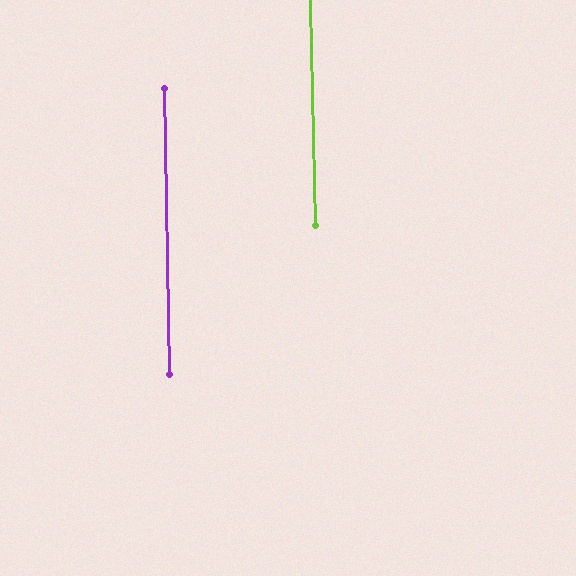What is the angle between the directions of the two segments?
Approximately 0 degrees.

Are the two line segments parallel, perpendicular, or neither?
Parallel — their directions differ by only 0.1°.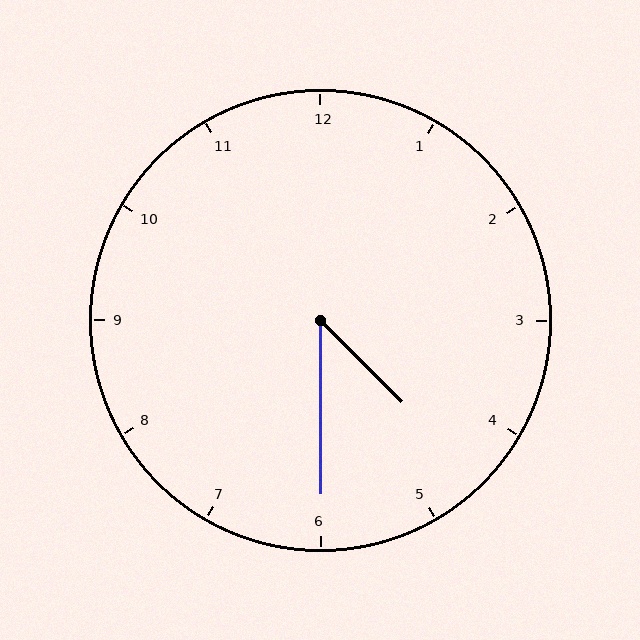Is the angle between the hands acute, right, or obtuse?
It is acute.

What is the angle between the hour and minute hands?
Approximately 45 degrees.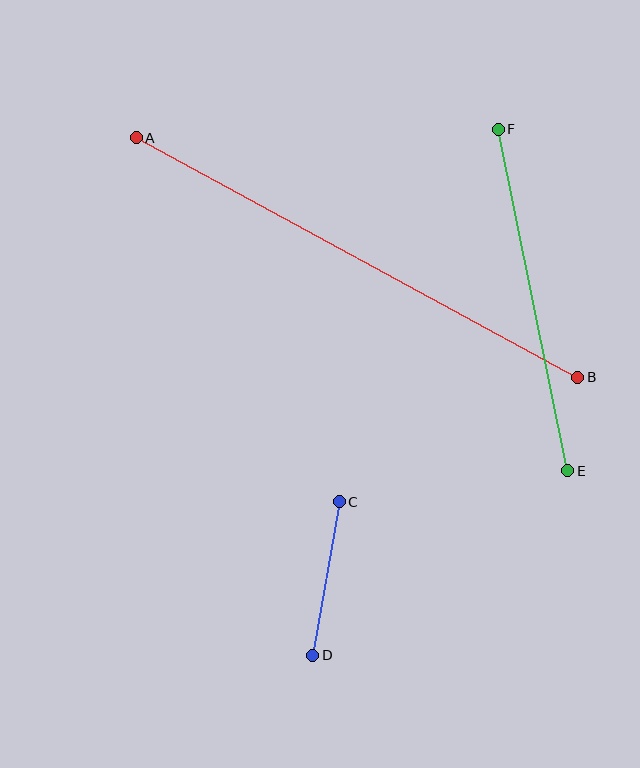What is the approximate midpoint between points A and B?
The midpoint is at approximately (357, 258) pixels.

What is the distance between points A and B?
The distance is approximately 502 pixels.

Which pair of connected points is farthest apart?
Points A and B are farthest apart.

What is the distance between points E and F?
The distance is approximately 349 pixels.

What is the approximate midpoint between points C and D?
The midpoint is at approximately (326, 579) pixels.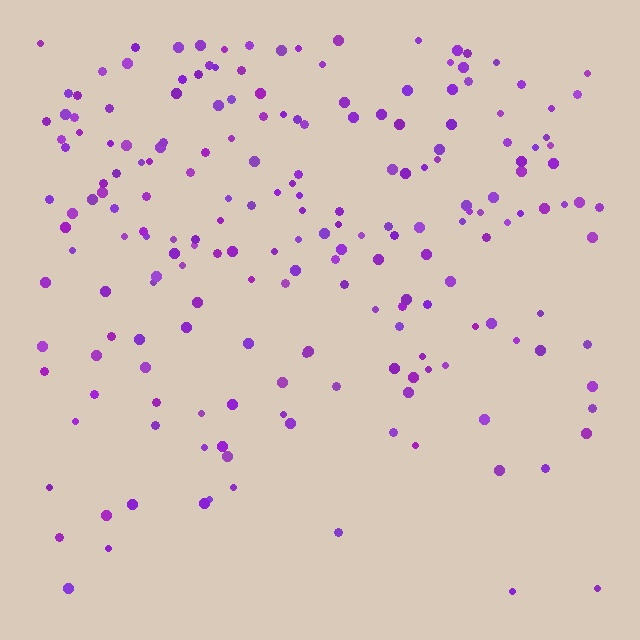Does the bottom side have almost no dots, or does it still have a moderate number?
Still a moderate number, just noticeably fewer than the top.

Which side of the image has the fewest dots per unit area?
The bottom.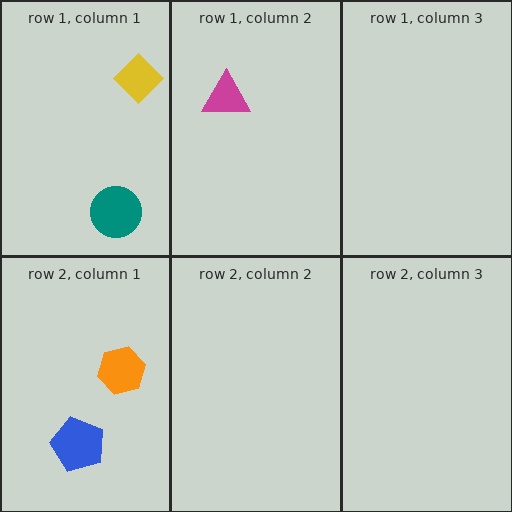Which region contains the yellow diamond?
The row 1, column 1 region.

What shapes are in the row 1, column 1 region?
The teal circle, the yellow diamond.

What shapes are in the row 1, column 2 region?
The magenta triangle.